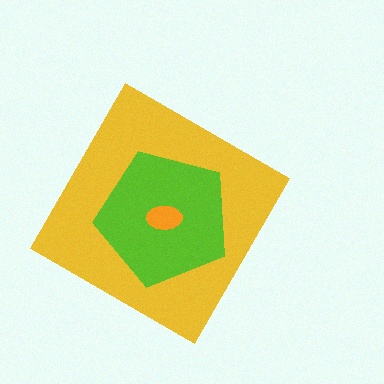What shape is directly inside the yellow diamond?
The lime pentagon.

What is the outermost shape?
The yellow diamond.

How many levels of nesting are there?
3.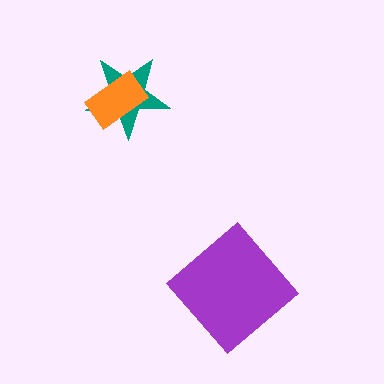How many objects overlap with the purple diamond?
0 objects overlap with the purple diamond.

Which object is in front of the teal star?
The orange rectangle is in front of the teal star.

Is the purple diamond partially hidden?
No, no other shape covers it.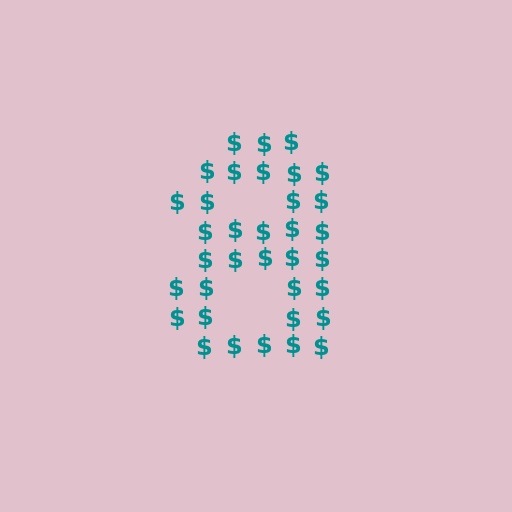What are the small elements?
The small elements are dollar signs.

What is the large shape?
The large shape is the digit 8.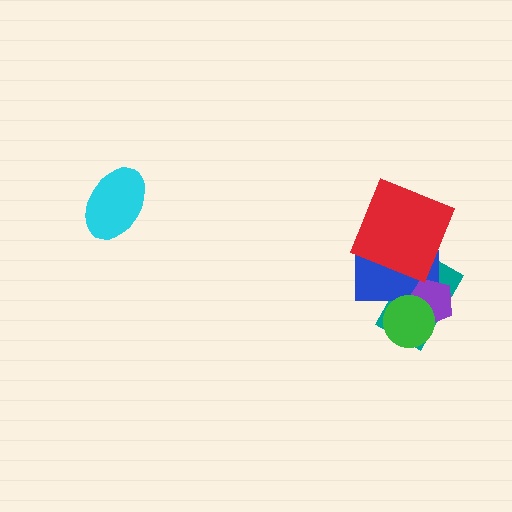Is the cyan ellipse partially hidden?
No, no other shape covers it.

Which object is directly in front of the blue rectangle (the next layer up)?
The purple pentagon is directly in front of the blue rectangle.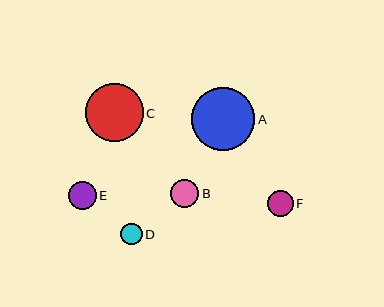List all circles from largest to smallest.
From largest to smallest: A, C, B, E, F, D.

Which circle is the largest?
Circle A is the largest with a size of approximately 63 pixels.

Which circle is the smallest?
Circle D is the smallest with a size of approximately 21 pixels.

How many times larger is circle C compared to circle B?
Circle C is approximately 2.0 times the size of circle B.